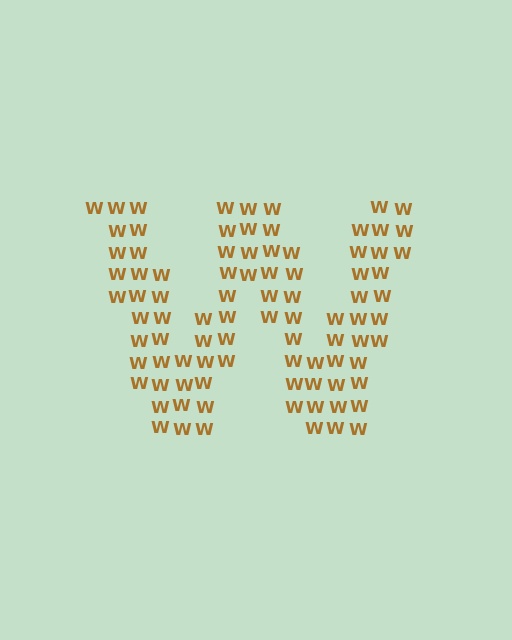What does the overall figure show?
The overall figure shows the letter W.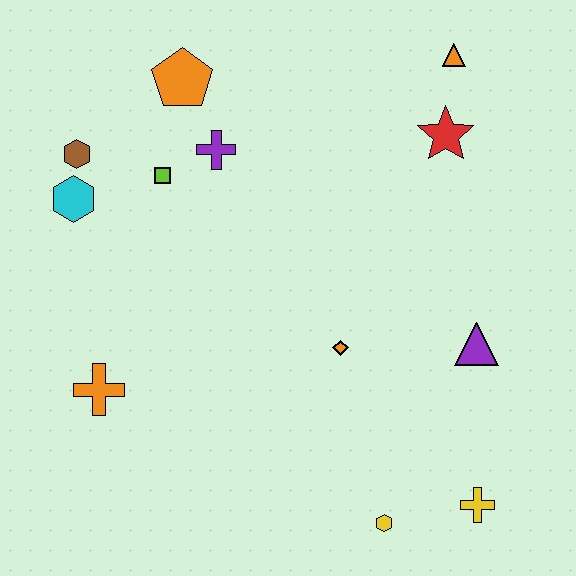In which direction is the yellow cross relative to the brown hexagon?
The yellow cross is to the right of the brown hexagon.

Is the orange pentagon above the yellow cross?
Yes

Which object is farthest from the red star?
The orange cross is farthest from the red star.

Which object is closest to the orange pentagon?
The purple cross is closest to the orange pentagon.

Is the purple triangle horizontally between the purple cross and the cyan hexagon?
No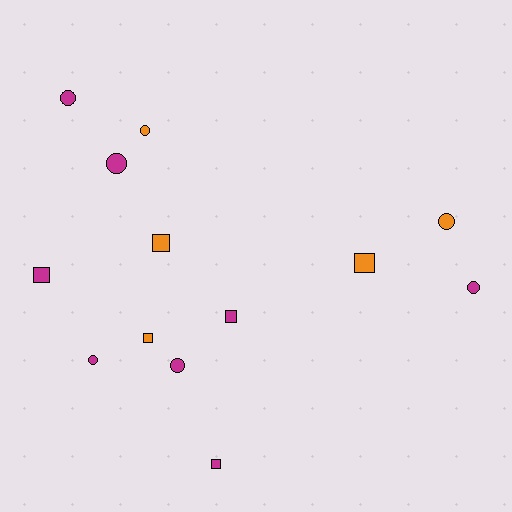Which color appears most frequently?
Magenta, with 8 objects.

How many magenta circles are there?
There are 5 magenta circles.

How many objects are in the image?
There are 13 objects.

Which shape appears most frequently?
Circle, with 7 objects.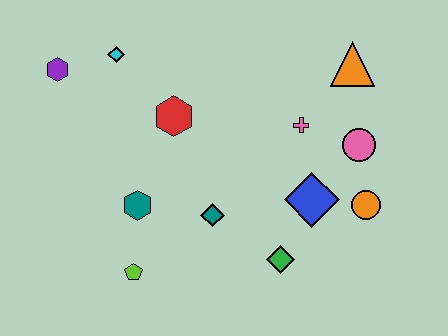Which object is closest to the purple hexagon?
The cyan diamond is closest to the purple hexagon.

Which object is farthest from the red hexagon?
The orange circle is farthest from the red hexagon.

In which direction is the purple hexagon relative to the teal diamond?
The purple hexagon is to the left of the teal diamond.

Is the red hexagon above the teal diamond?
Yes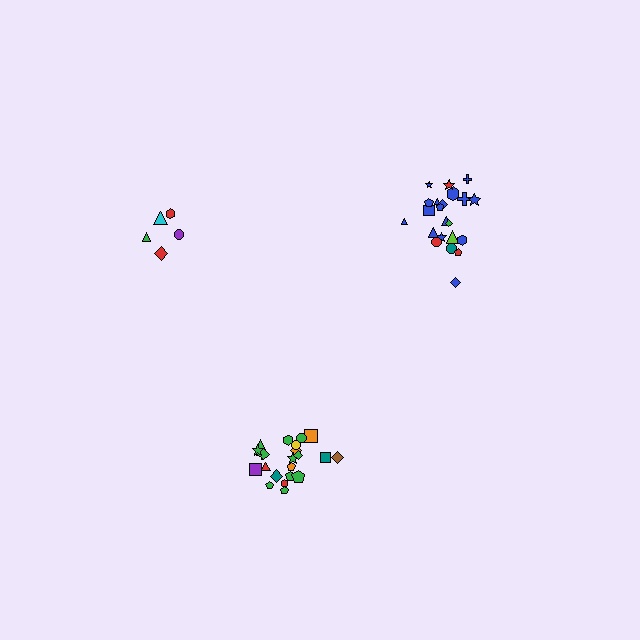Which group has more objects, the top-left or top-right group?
The top-right group.